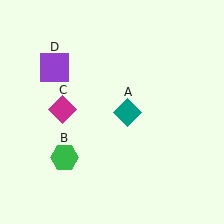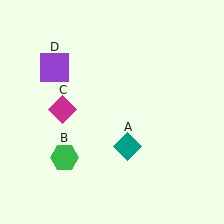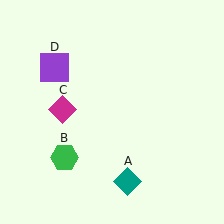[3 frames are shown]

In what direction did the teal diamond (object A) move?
The teal diamond (object A) moved down.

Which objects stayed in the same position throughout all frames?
Green hexagon (object B) and magenta diamond (object C) and purple square (object D) remained stationary.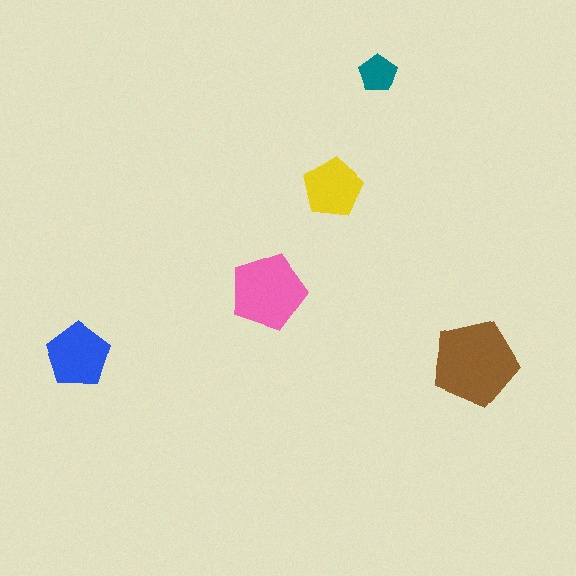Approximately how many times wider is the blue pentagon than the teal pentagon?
About 1.5 times wider.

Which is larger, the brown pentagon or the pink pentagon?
The brown one.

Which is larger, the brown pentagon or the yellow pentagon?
The brown one.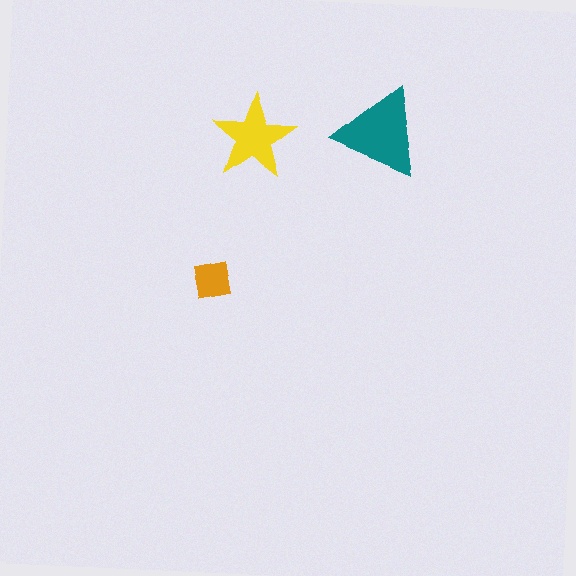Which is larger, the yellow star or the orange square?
The yellow star.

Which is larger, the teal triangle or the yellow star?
The teal triangle.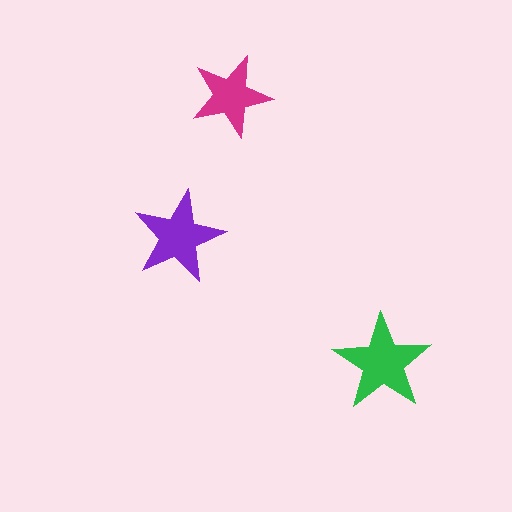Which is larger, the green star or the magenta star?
The green one.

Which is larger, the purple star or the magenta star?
The purple one.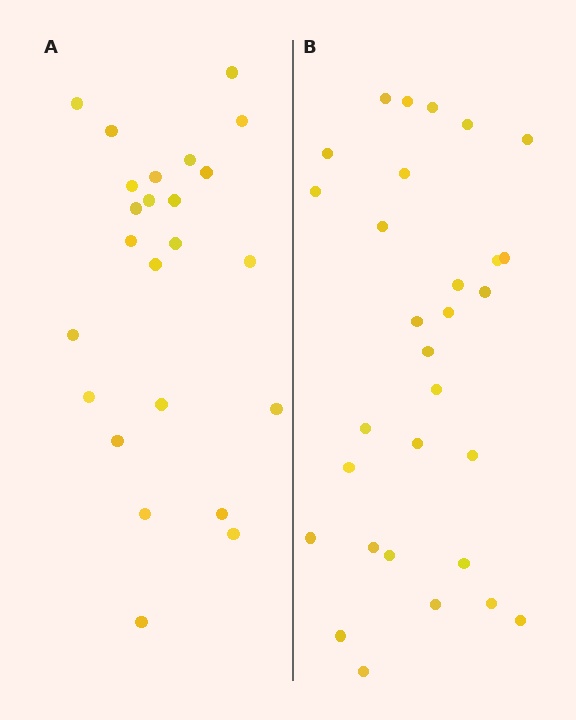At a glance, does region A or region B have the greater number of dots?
Region B (the right region) has more dots.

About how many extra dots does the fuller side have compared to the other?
Region B has about 6 more dots than region A.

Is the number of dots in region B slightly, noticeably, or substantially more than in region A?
Region B has noticeably more, but not dramatically so. The ratio is roughly 1.2 to 1.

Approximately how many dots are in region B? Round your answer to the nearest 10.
About 30 dots.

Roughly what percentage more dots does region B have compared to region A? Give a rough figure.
About 25% more.